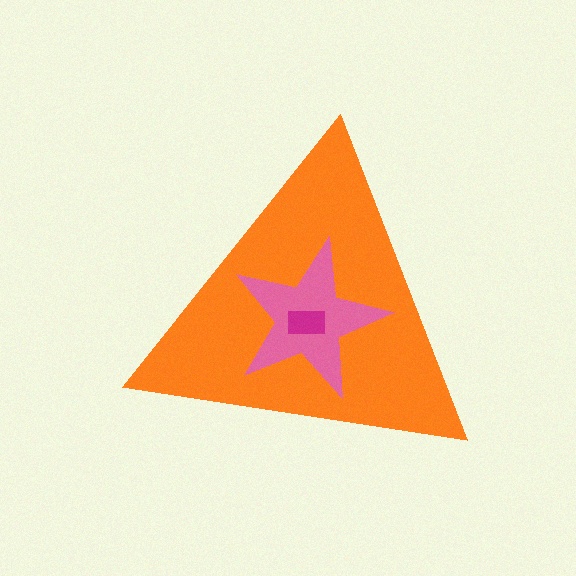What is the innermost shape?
The magenta rectangle.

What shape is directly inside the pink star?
The magenta rectangle.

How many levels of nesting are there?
3.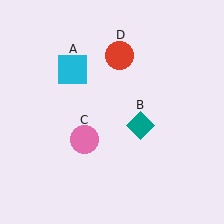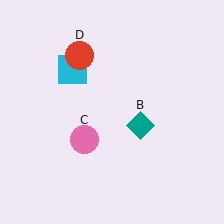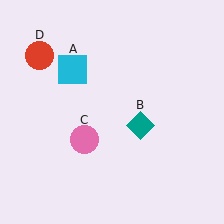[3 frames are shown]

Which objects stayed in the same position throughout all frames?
Cyan square (object A) and teal diamond (object B) and pink circle (object C) remained stationary.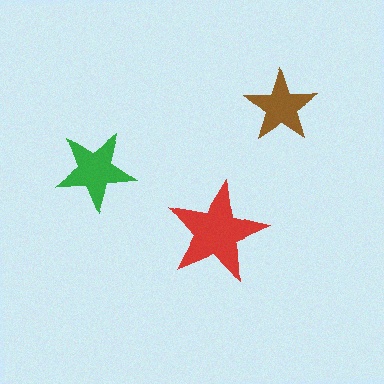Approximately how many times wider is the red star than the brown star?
About 1.5 times wider.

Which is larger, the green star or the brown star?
The green one.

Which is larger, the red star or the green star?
The red one.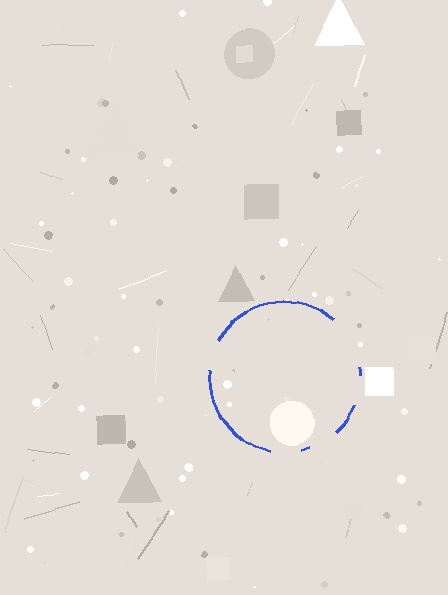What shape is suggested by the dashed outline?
The dashed outline suggests a circle.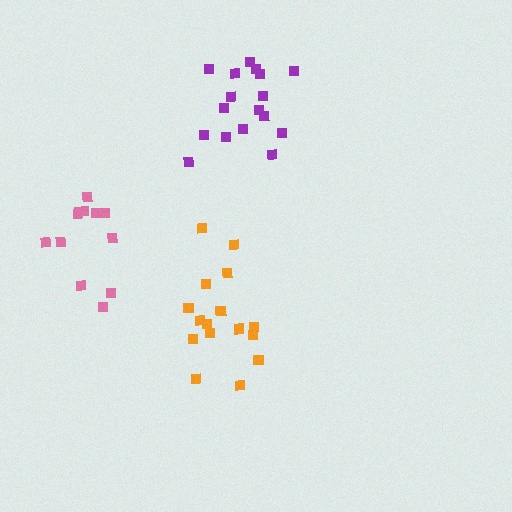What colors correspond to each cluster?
The clusters are colored: purple, orange, pink.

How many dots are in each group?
Group 1: 17 dots, Group 2: 17 dots, Group 3: 12 dots (46 total).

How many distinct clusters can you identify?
There are 3 distinct clusters.